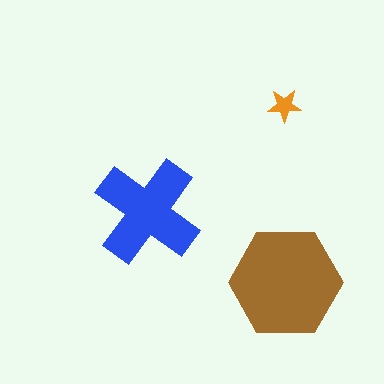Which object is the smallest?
The orange star.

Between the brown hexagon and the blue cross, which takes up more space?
The brown hexagon.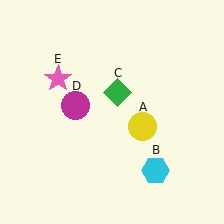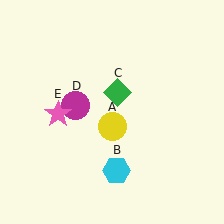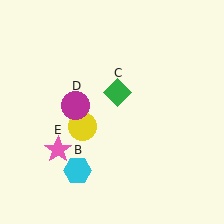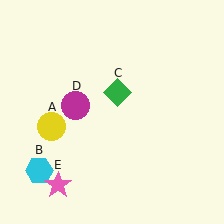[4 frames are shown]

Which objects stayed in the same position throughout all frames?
Green diamond (object C) and magenta circle (object D) remained stationary.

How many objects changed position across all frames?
3 objects changed position: yellow circle (object A), cyan hexagon (object B), pink star (object E).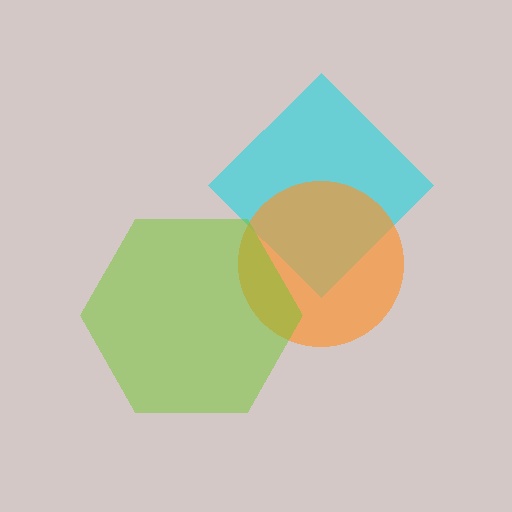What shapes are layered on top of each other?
The layered shapes are: a cyan diamond, an orange circle, a lime hexagon.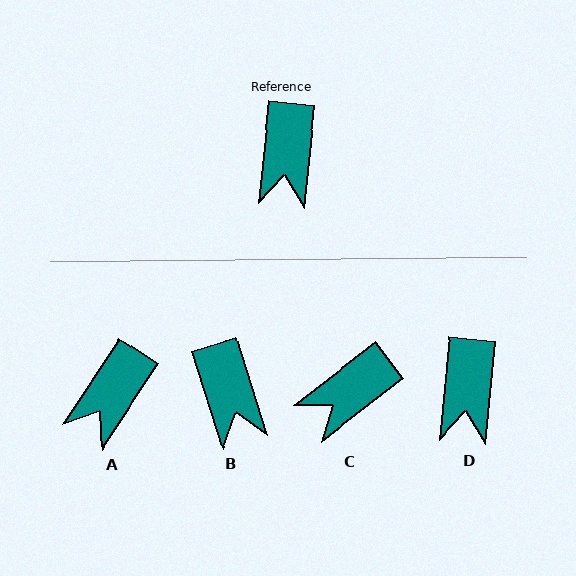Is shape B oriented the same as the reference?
No, it is off by about 23 degrees.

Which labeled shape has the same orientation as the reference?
D.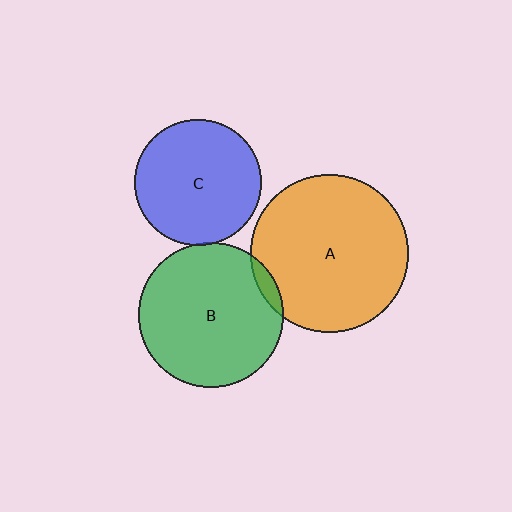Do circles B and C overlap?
Yes.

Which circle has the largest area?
Circle A (orange).